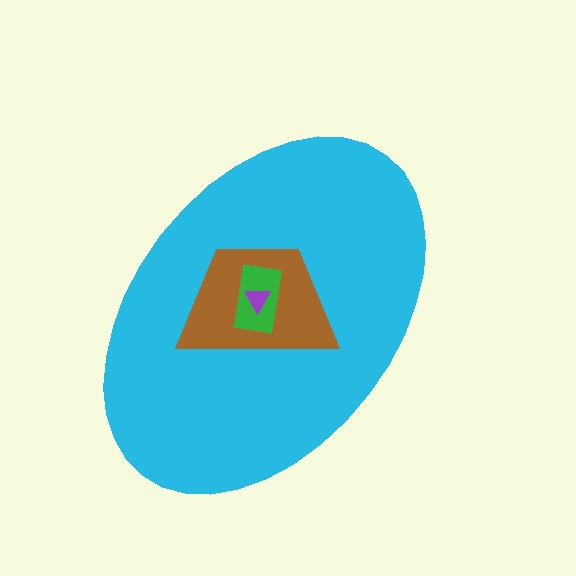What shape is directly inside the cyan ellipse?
The brown trapezoid.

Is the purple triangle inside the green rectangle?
Yes.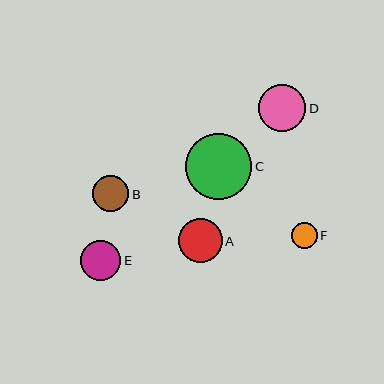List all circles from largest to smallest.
From largest to smallest: C, D, A, E, B, F.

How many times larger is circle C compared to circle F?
Circle C is approximately 2.5 times the size of circle F.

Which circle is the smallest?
Circle F is the smallest with a size of approximately 26 pixels.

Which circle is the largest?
Circle C is the largest with a size of approximately 66 pixels.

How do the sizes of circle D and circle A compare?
Circle D and circle A are approximately the same size.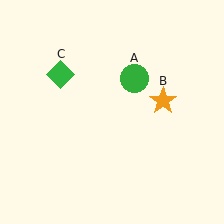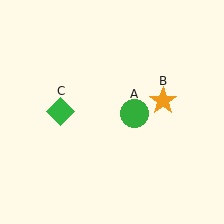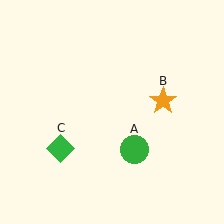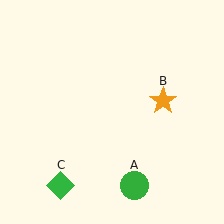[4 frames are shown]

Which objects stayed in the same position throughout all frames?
Orange star (object B) remained stationary.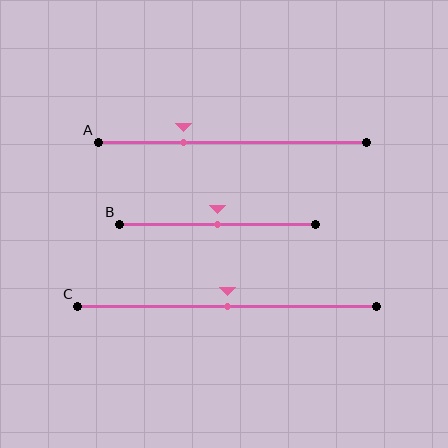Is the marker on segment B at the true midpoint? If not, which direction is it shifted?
Yes, the marker on segment B is at the true midpoint.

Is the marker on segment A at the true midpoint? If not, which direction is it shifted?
No, the marker on segment A is shifted to the left by about 18% of the segment length.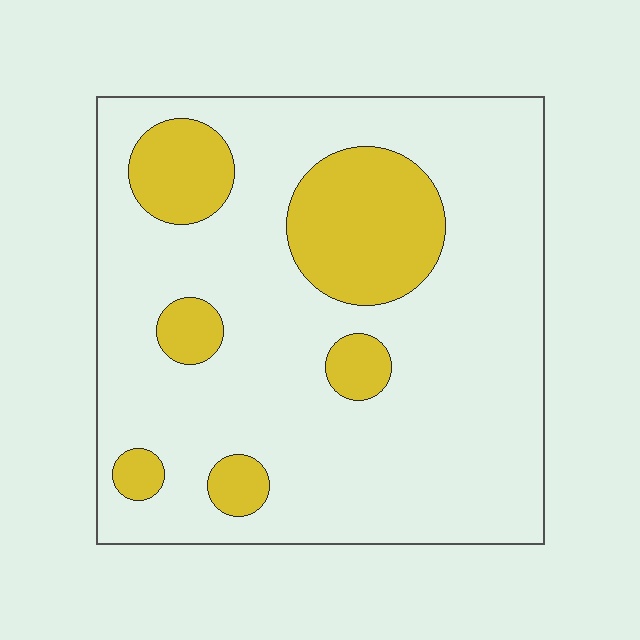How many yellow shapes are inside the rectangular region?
6.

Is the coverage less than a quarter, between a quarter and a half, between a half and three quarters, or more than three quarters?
Less than a quarter.